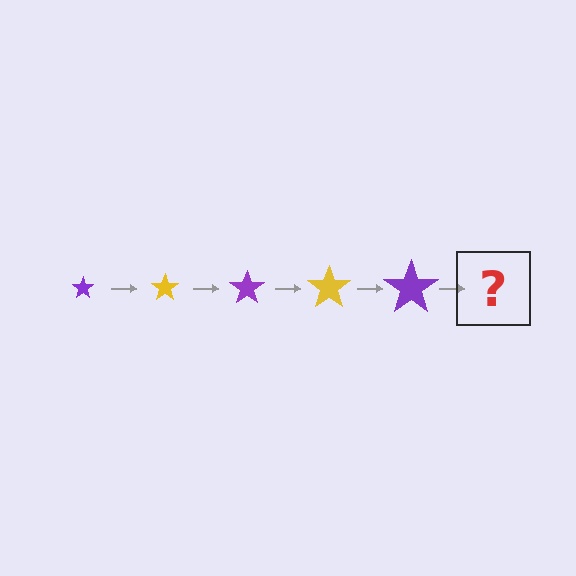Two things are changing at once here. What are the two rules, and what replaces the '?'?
The two rules are that the star grows larger each step and the color cycles through purple and yellow. The '?' should be a yellow star, larger than the previous one.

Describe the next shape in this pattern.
It should be a yellow star, larger than the previous one.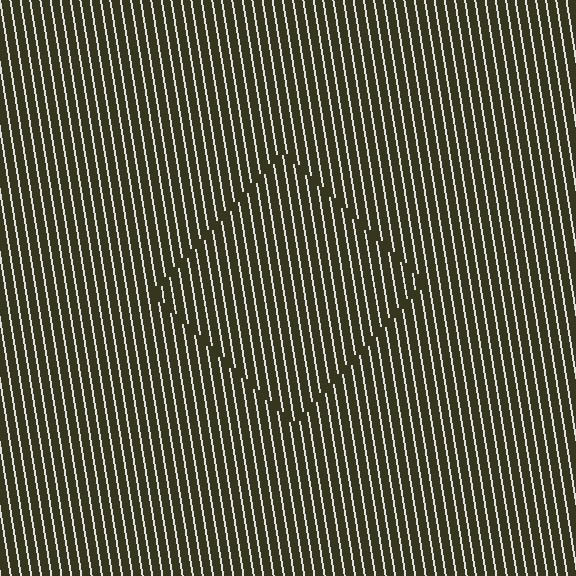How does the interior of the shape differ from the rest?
The interior of the shape contains the same grating, shifted by half a period — the contour is defined by the phase discontinuity where line-ends from the inner and outer gratings abut.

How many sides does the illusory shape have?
4 sides — the line-ends trace a square.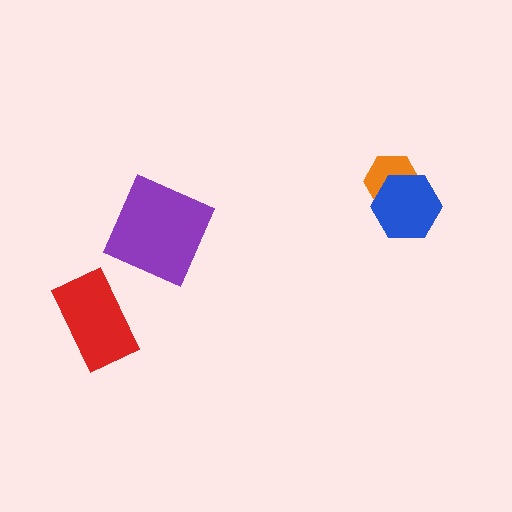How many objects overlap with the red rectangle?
0 objects overlap with the red rectangle.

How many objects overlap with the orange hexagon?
1 object overlaps with the orange hexagon.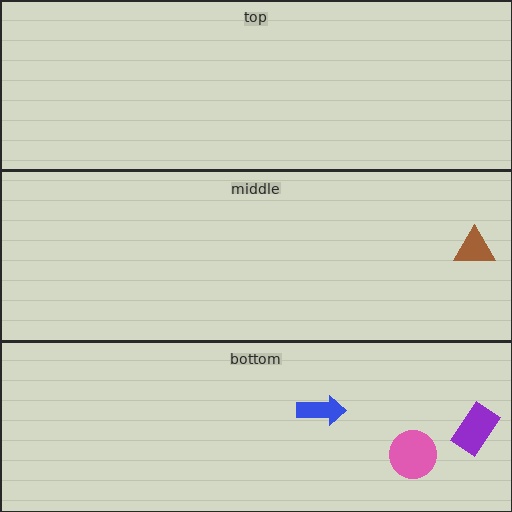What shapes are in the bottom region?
The purple rectangle, the blue arrow, the pink circle.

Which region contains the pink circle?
The bottom region.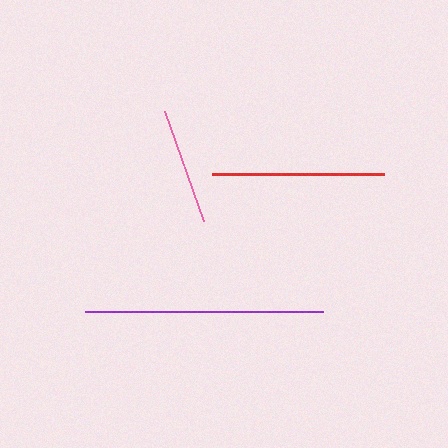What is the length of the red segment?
The red segment is approximately 172 pixels long.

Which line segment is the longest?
The purple line is the longest at approximately 238 pixels.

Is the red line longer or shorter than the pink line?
The red line is longer than the pink line.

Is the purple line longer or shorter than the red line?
The purple line is longer than the red line.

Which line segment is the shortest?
The pink line is the shortest at approximately 118 pixels.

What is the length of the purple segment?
The purple segment is approximately 238 pixels long.